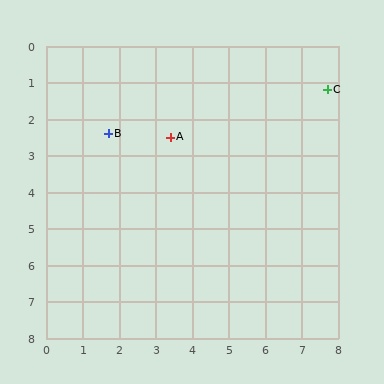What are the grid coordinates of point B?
Point B is at approximately (1.7, 2.4).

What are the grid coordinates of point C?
Point C is at approximately (7.7, 1.2).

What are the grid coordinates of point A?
Point A is at approximately (3.4, 2.5).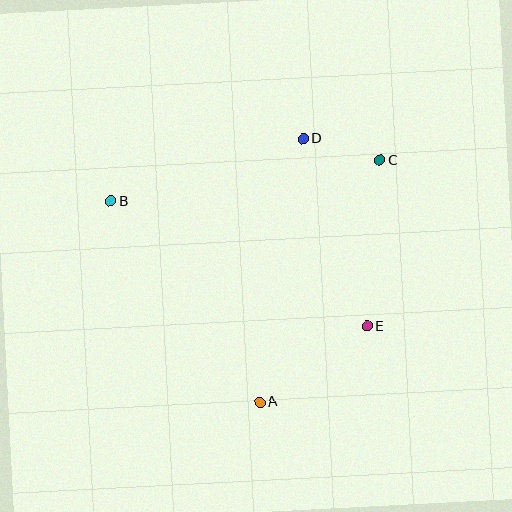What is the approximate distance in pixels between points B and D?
The distance between B and D is approximately 202 pixels.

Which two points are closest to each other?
Points C and D are closest to each other.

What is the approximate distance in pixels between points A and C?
The distance between A and C is approximately 271 pixels.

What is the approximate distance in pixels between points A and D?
The distance between A and D is approximately 268 pixels.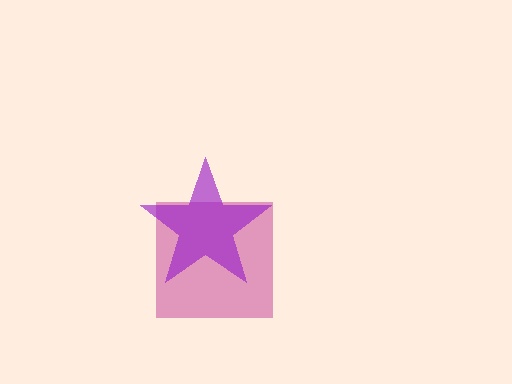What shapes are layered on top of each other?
The layered shapes are: a magenta square, a purple star.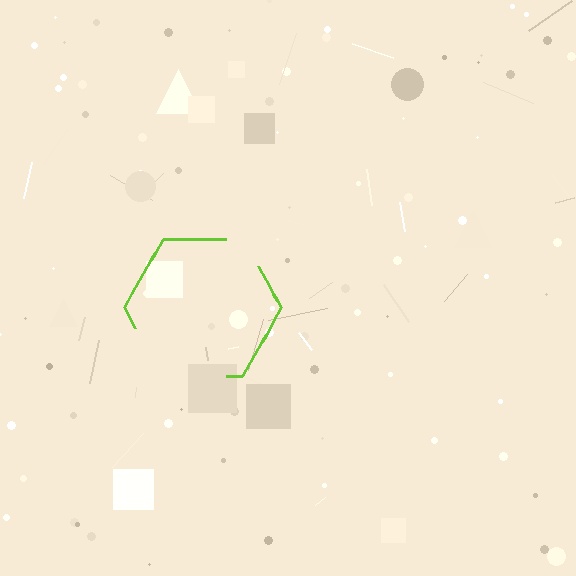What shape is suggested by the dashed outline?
The dashed outline suggests a hexagon.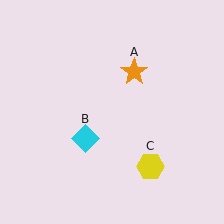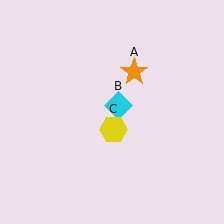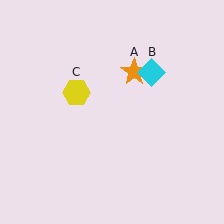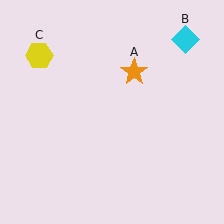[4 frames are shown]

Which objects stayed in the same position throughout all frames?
Orange star (object A) remained stationary.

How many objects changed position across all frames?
2 objects changed position: cyan diamond (object B), yellow hexagon (object C).